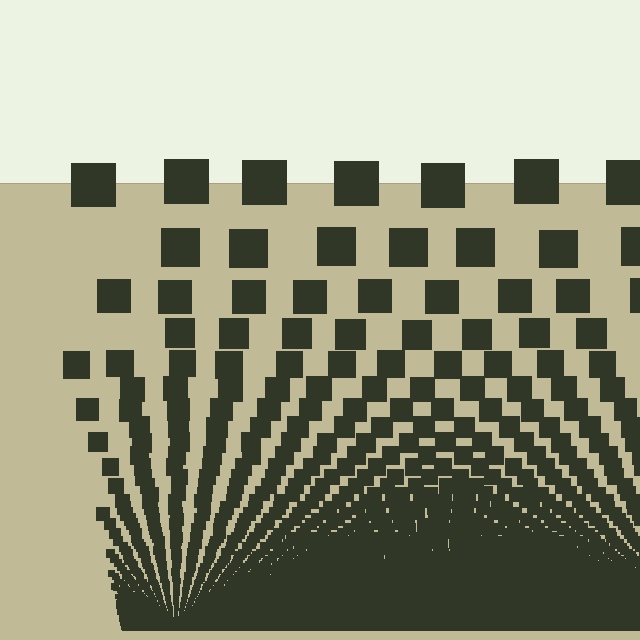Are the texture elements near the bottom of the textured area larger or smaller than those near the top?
Smaller. The gradient is inverted — elements near the bottom are smaller and denser.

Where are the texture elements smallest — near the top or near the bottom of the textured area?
Near the bottom.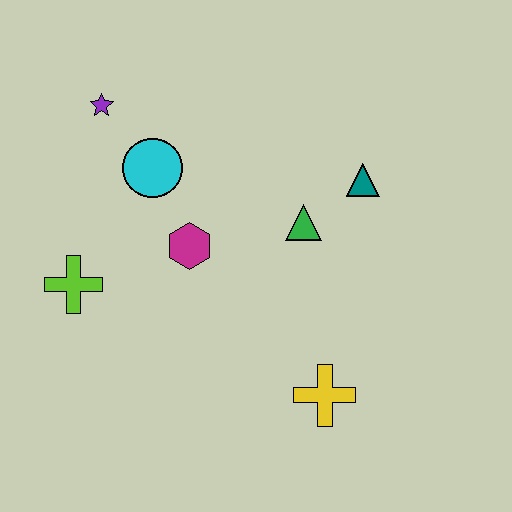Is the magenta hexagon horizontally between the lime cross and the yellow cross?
Yes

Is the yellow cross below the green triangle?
Yes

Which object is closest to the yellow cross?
The green triangle is closest to the yellow cross.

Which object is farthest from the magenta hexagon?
The yellow cross is farthest from the magenta hexagon.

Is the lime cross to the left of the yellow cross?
Yes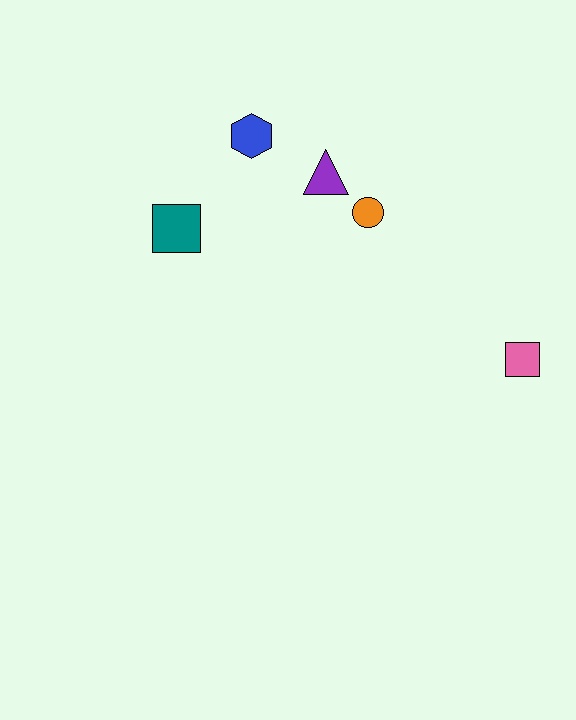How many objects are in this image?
There are 5 objects.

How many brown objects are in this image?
There are no brown objects.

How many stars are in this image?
There are no stars.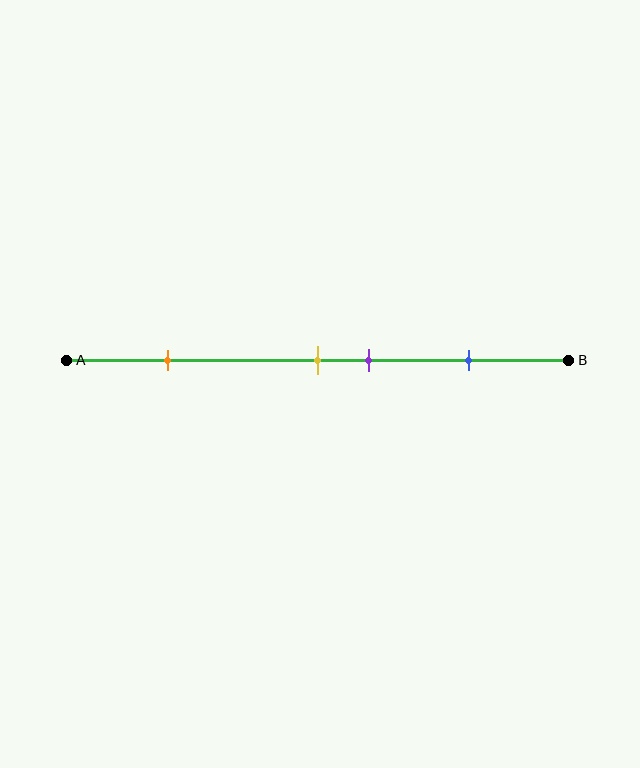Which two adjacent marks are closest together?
The yellow and purple marks are the closest adjacent pair.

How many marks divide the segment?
There are 4 marks dividing the segment.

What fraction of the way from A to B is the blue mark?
The blue mark is approximately 80% (0.8) of the way from A to B.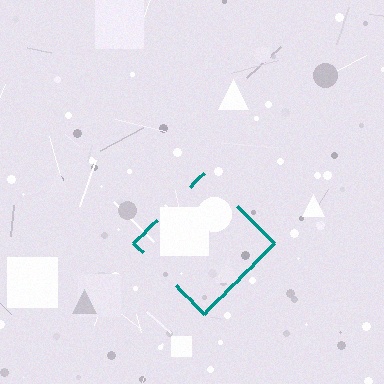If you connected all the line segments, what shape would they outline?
They would outline a diamond.